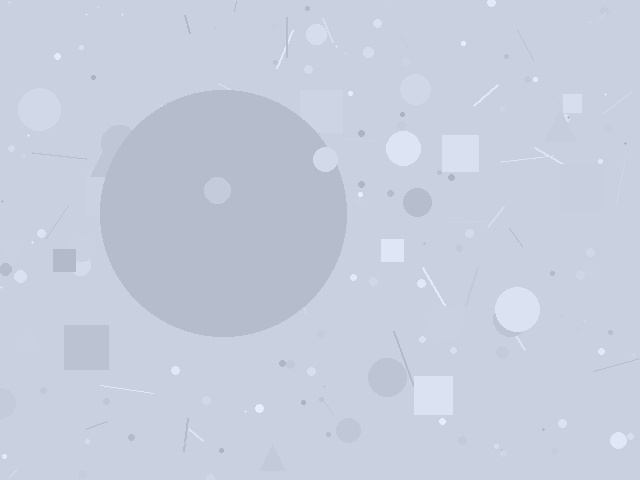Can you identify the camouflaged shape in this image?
The camouflaged shape is a circle.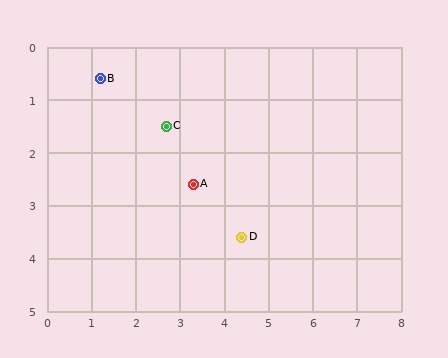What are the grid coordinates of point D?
Point D is at approximately (4.4, 3.6).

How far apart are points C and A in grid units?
Points C and A are about 1.3 grid units apart.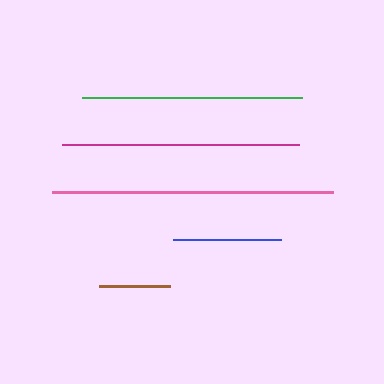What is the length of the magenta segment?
The magenta segment is approximately 237 pixels long.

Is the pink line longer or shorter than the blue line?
The pink line is longer than the blue line.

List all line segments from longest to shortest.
From longest to shortest: pink, magenta, green, blue, brown.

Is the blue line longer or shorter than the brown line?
The blue line is longer than the brown line.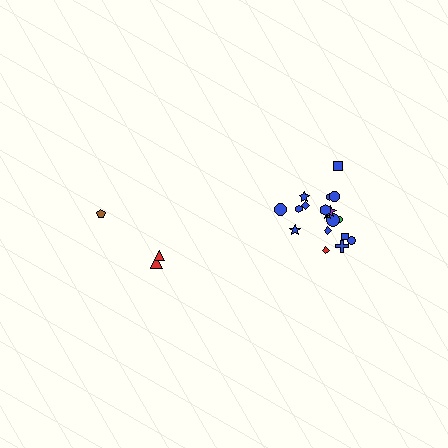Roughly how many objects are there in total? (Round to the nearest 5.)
Roughly 20 objects in total.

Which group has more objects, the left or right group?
The right group.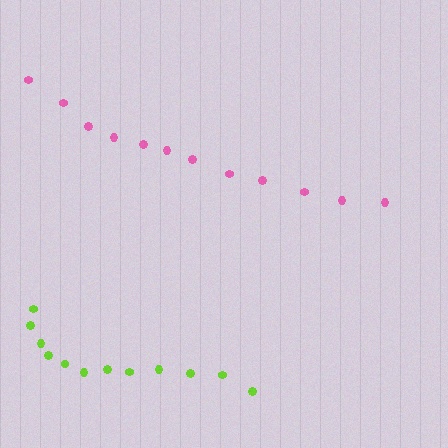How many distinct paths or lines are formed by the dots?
There are 2 distinct paths.